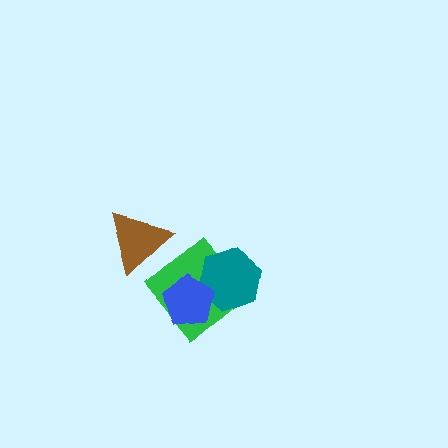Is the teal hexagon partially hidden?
Yes, it is partially covered by another shape.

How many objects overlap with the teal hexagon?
2 objects overlap with the teal hexagon.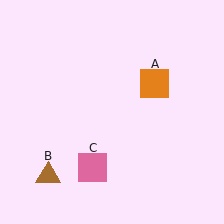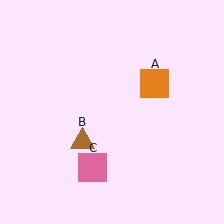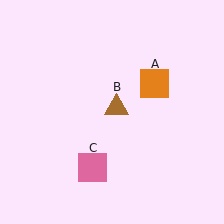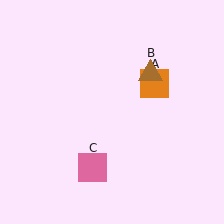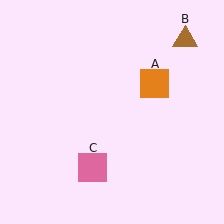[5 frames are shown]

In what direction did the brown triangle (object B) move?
The brown triangle (object B) moved up and to the right.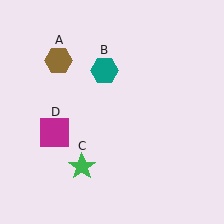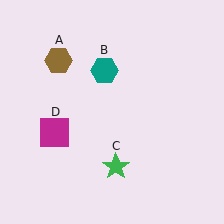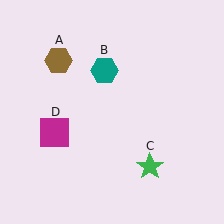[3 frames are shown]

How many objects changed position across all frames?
1 object changed position: green star (object C).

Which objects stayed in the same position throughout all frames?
Brown hexagon (object A) and teal hexagon (object B) and magenta square (object D) remained stationary.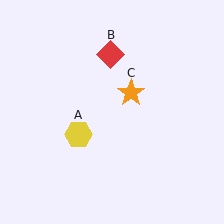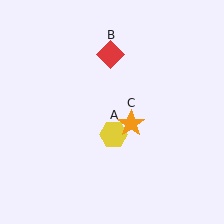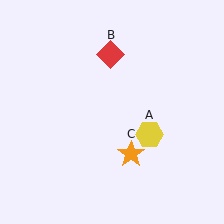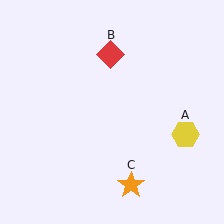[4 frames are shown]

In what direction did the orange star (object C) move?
The orange star (object C) moved down.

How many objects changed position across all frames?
2 objects changed position: yellow hexagon (object A), orange star (object C).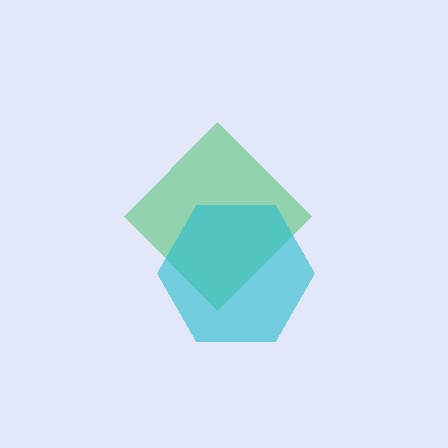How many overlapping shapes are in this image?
There are 2 overlapping shapes in the image.